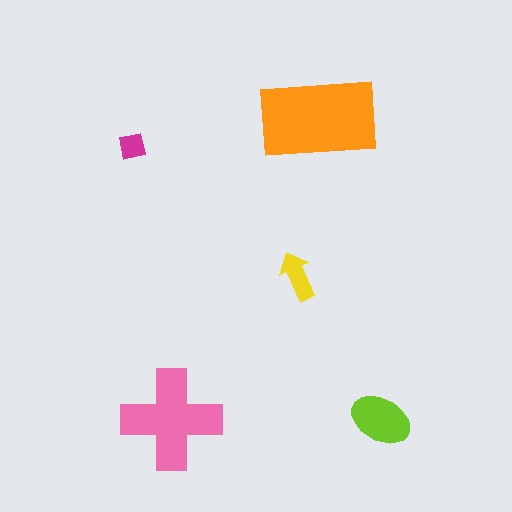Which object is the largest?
The orange rectangle.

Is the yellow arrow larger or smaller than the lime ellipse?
Smaller.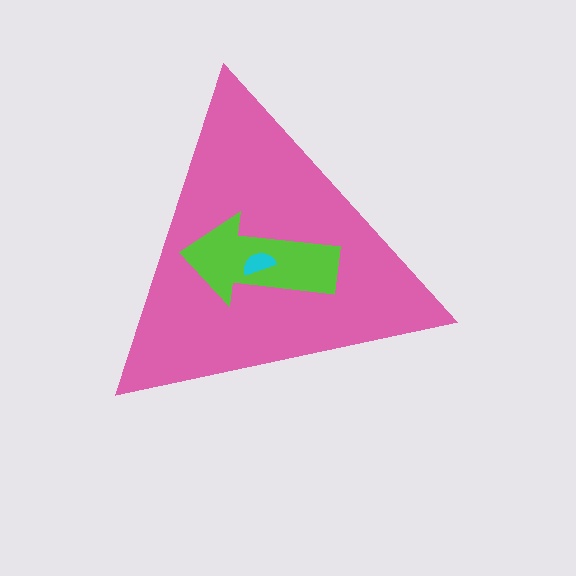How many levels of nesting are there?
3.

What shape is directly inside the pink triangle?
The lime arrow.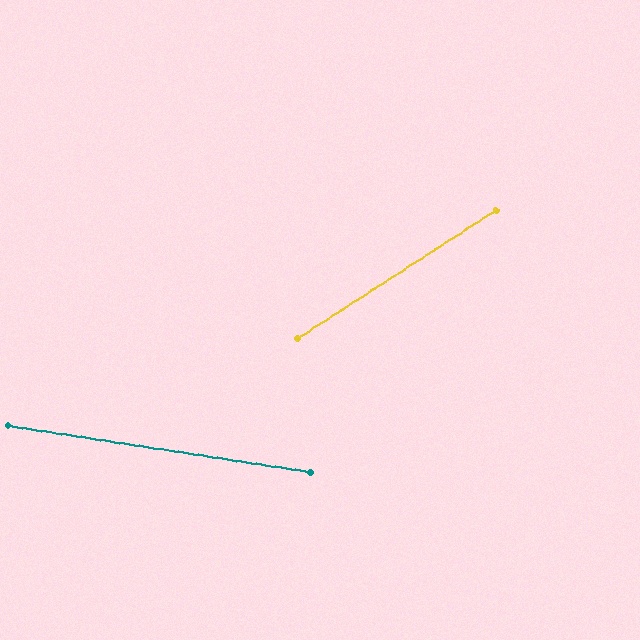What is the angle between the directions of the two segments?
Approximately 42 degrees.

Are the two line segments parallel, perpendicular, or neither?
Neither parallel nor perpendicular — they differ by about 42°.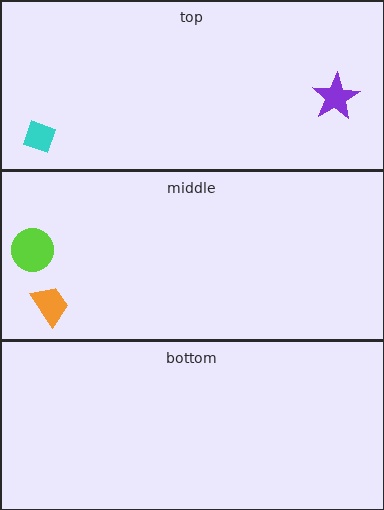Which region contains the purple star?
The top region.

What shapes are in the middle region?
The lime circle, the orange trapezoid.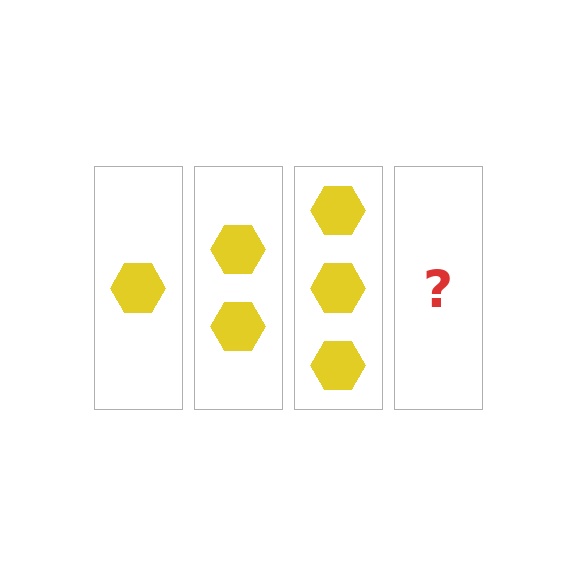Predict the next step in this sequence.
The next step is 4 hexagons.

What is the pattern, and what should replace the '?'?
The pattern is that each step adds one more hexagon. The '?' should be 4 hexagons.